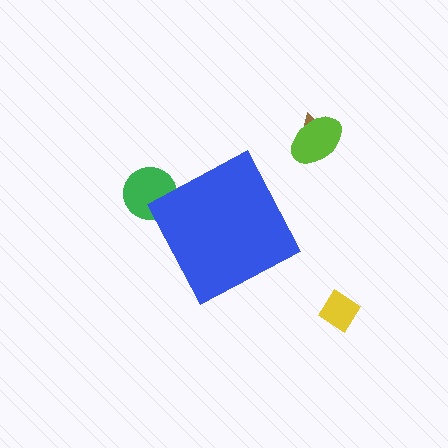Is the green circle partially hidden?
Yes, the green circle is partially hidden behind the blue diamond.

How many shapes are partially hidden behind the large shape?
1 shape is partially hidden.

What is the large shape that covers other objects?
A blue diamond.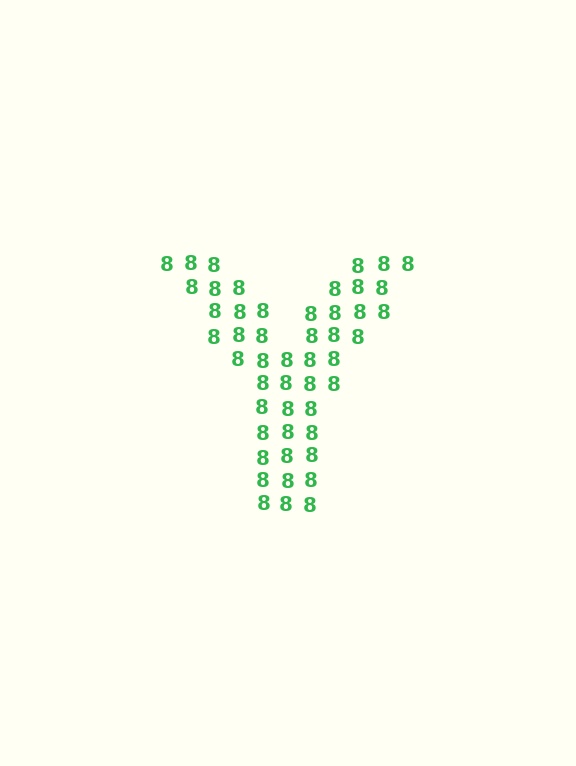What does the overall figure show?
The overall figure shows the letter Y.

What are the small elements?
The small elements are digit 8's.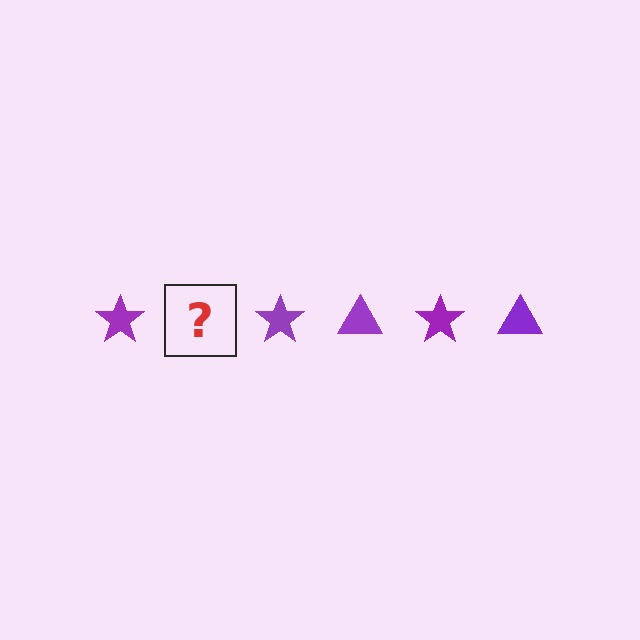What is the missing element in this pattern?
The missing element is a purple triangle.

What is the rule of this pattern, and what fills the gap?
The rule is that the pattern cycles through star, triangle shapes in purple. The gap should be filled with a purple triangle.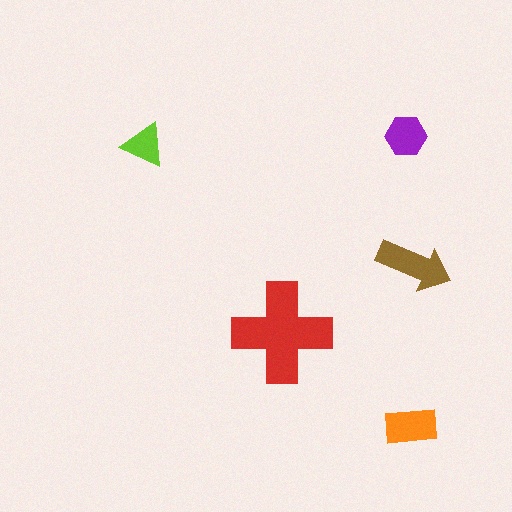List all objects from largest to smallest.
The red cross, the brown arrow, the orange rectangle, the purple hexagon, the lime triangle.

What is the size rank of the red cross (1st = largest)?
1st.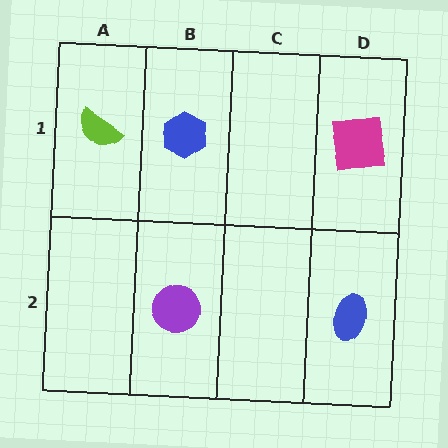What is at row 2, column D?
A blue ellipse.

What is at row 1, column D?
A magenta square.